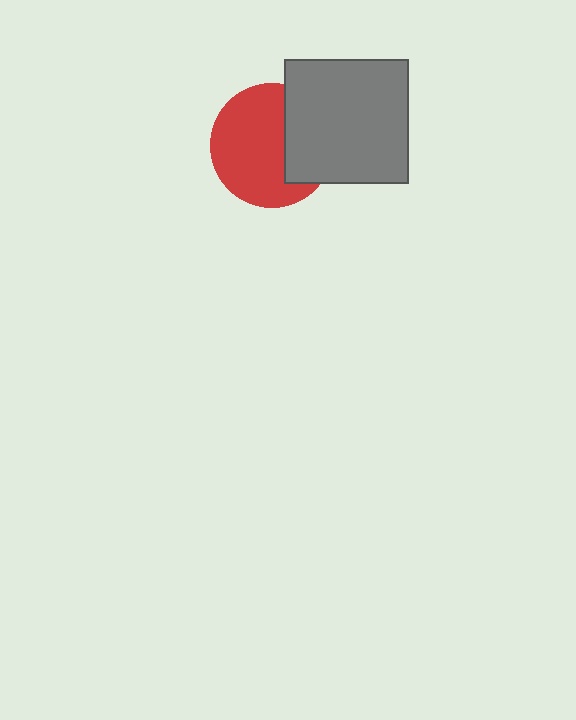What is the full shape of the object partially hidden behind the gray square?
The partially hidden object is a red circle.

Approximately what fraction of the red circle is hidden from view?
Roughly 34% of the red circle is hidden behind the gray square.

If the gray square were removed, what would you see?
You would see the complete red circle.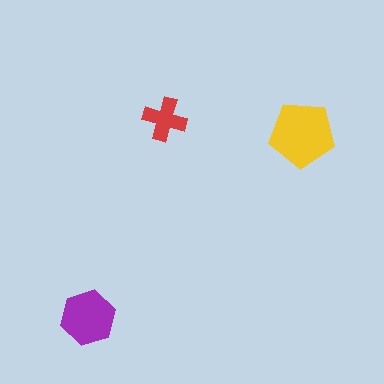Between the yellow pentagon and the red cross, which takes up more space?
The yellow pentagon.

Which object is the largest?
The yellow pentagon.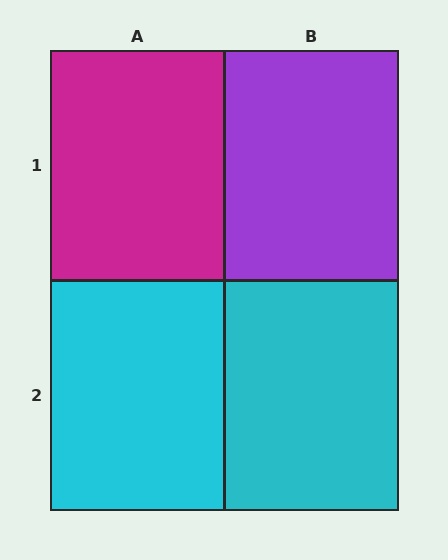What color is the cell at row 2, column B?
Cyan.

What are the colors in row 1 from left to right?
Magenta, purple.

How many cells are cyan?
2 cells are cyan.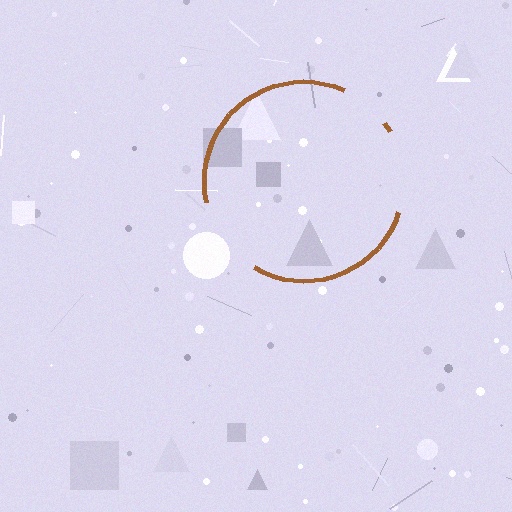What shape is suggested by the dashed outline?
The dashed outline suggests a circle.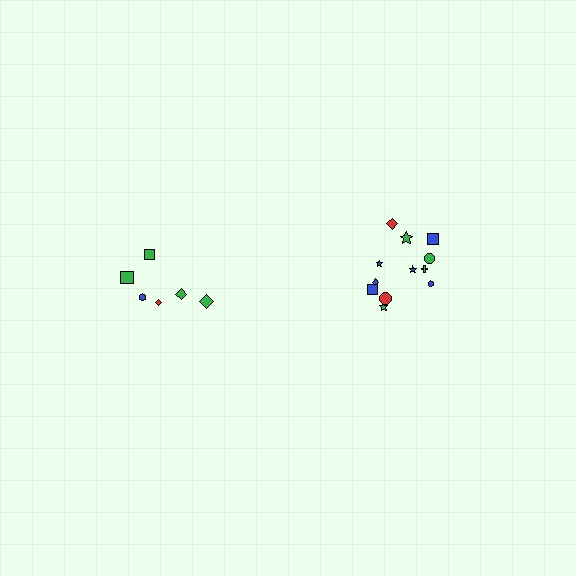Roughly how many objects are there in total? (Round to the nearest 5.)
Roughly 20 objects in total.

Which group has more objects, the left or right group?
The right group.